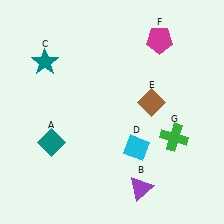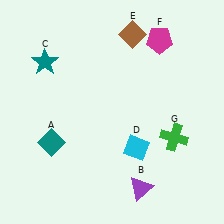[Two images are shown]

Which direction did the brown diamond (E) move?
The brown diamond (E) moved up.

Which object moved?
The brown diamond (E) moved up.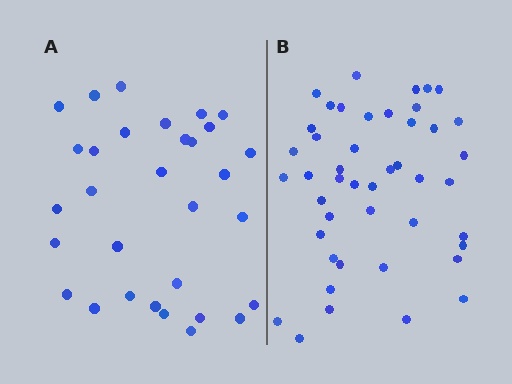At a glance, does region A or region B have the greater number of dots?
Region B (the right region) has more dots.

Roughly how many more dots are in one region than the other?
Region B has approximately 15 more dots than region A.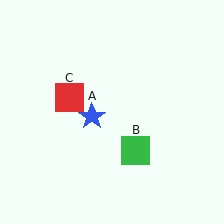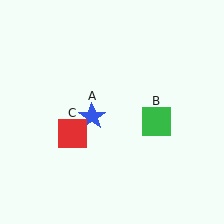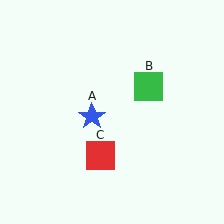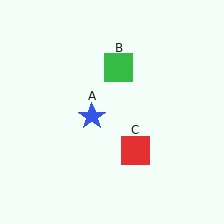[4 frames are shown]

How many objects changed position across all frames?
2 objects changed position: green square (object B), red square (object C).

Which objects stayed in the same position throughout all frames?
Blue star (object A) remained stationary.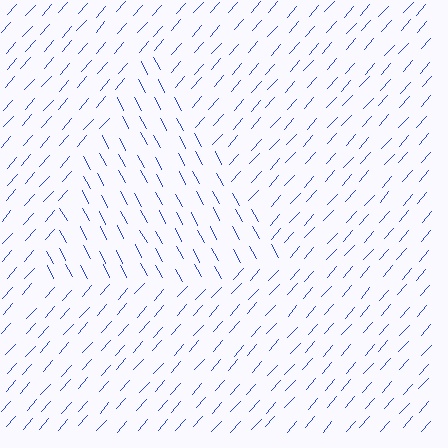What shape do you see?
I see a triangle.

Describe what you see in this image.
The image is filled with small blue line segments. A triangle region in the image has lines oriented differently from the surrounding lines, creating a visible texture boundary.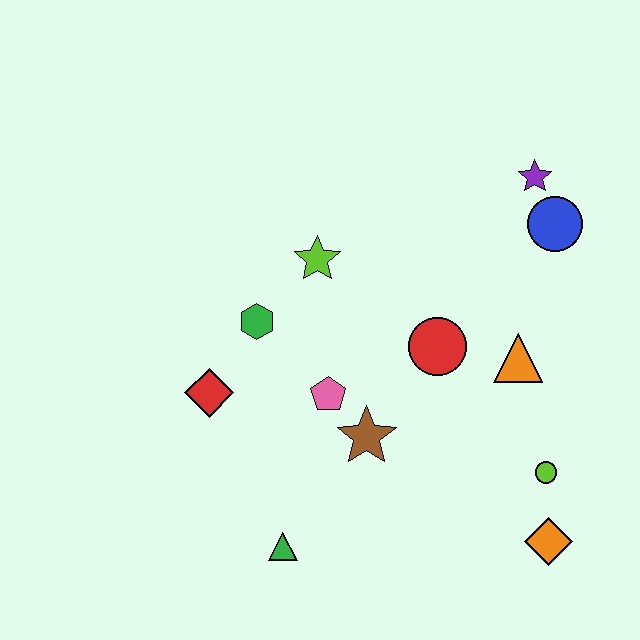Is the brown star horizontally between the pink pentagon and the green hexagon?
No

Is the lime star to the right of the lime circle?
No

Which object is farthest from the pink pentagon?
The purple star is farthest from the pink pentagon.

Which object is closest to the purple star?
The blue circle is closest to the purple star.